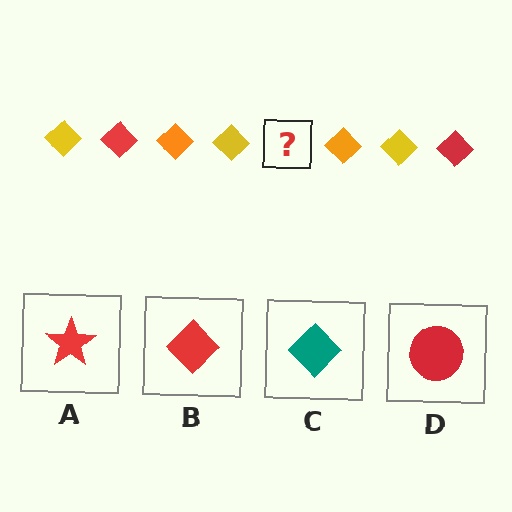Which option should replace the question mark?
Option B.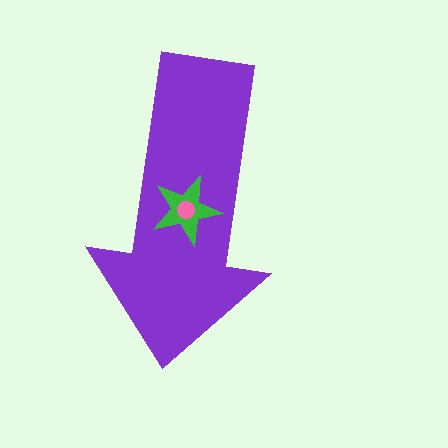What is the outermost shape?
The purple arrow.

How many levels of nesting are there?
3.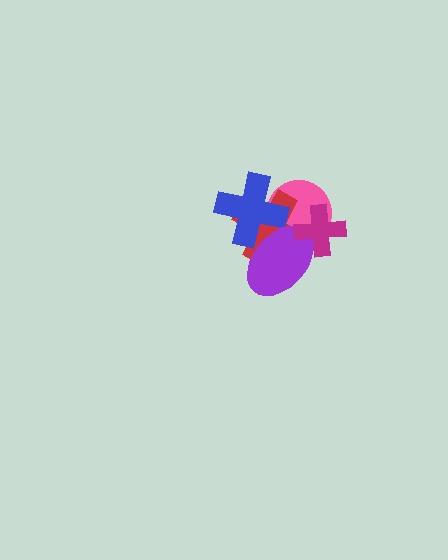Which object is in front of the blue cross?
The purple ellipse is in front of the blue cross.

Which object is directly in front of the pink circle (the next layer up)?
The red cross is directly in front of the pink circle.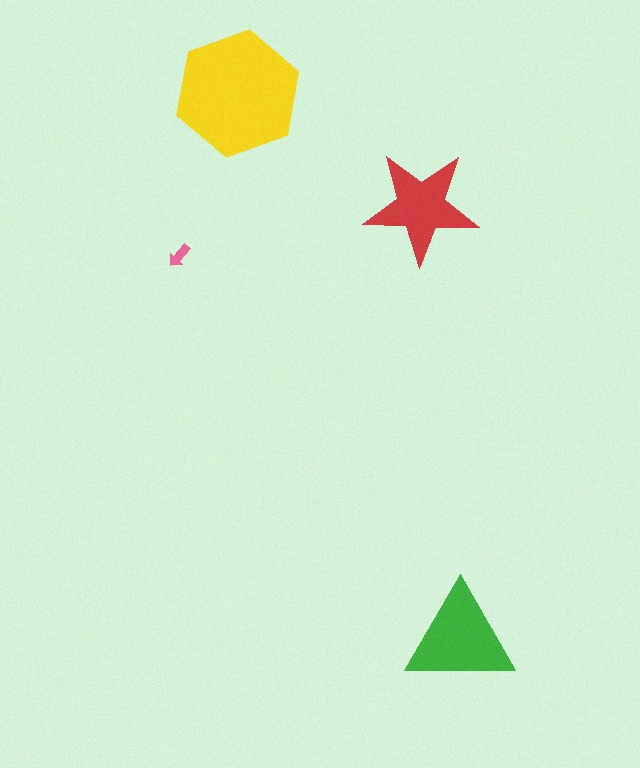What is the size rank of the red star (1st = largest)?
3rd.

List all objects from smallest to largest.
The pink arrow, the red star, the green triangle, the yellow hexagon.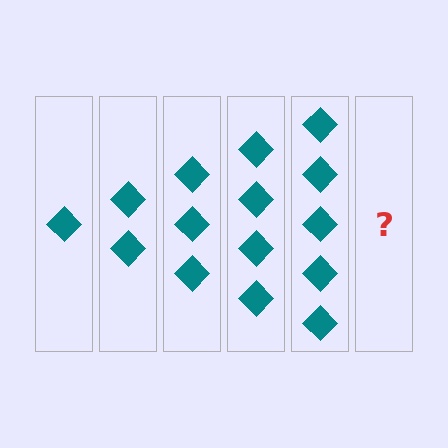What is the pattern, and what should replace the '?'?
The pattern is that each step adds one more diamond. The '?' should be 6 diamonds.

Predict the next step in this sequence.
The next step is 6 diamonds.